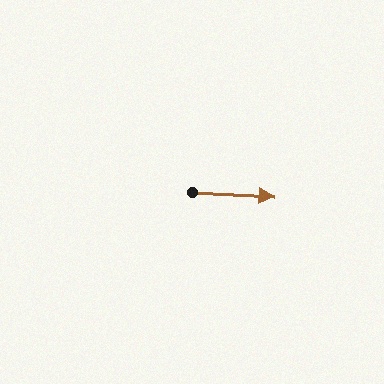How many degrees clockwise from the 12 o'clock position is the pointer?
Approximately 93 degrees.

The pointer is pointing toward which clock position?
Roughly 3 o'clock.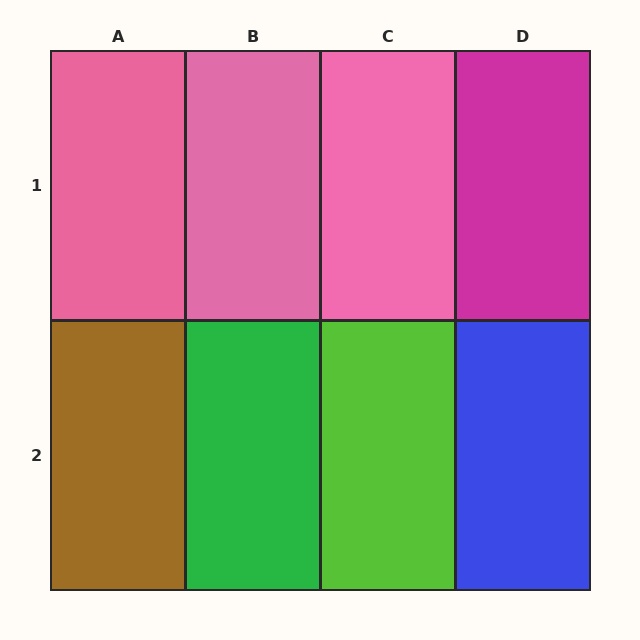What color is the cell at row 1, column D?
Magenta.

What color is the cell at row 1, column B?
Pink.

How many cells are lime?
1 cell is lime.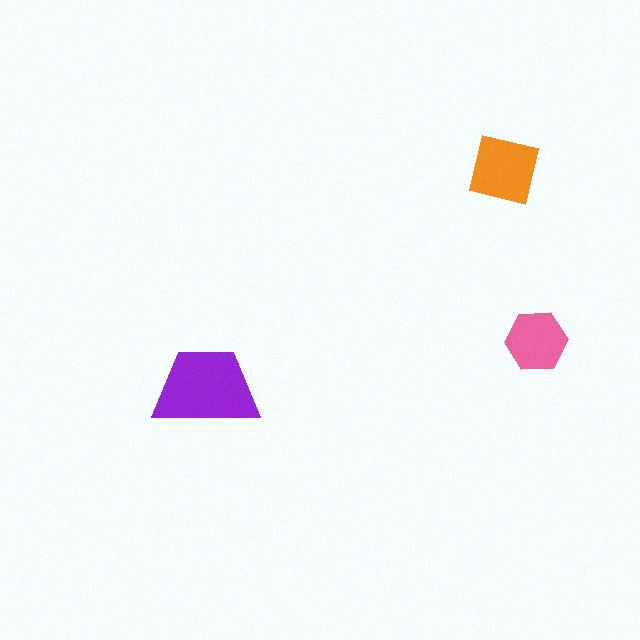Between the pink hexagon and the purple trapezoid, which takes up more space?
The purple trapezoid.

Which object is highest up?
The orange square is topmost.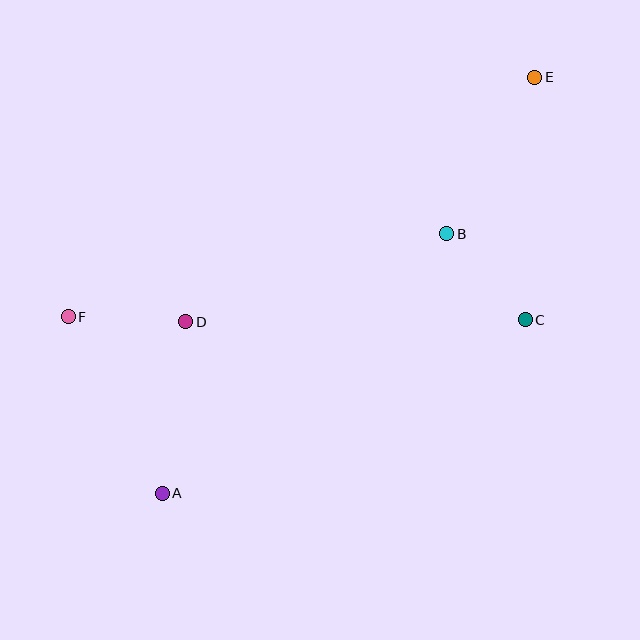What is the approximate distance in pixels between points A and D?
The distance between A and D is approximately 173 pixels.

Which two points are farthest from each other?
Points A and E are farthest from each other.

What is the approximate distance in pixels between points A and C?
The distance between A and C is approximately 402 pixels.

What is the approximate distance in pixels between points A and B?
The distance between A and B is approximately 385 pixels.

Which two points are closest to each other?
Points B and C are closest to each other.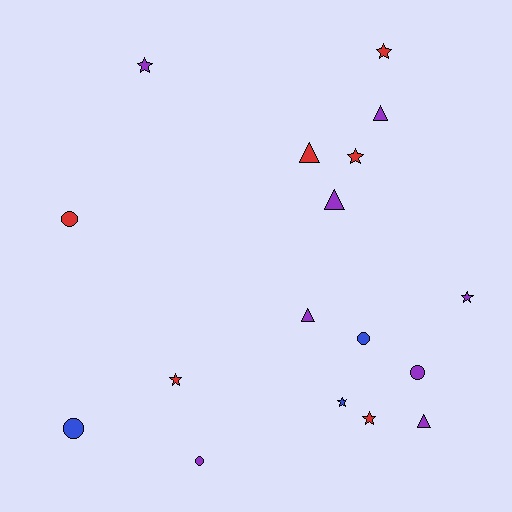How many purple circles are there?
There are 2 purple circles.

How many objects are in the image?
There are 17 objects.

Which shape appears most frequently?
Star, with 7 objects.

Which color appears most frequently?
Purple, with 8 objects.